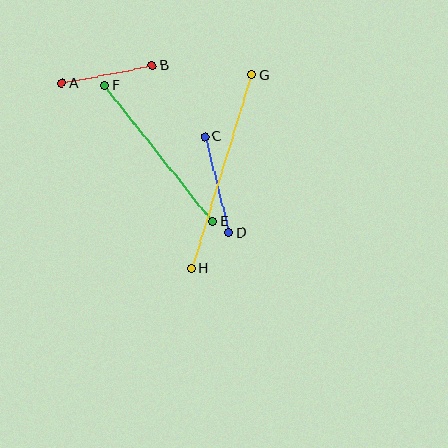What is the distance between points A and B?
The distance is approximately 93 pixels.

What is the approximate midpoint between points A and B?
The midpoint is at approximately (107, 74) pixels.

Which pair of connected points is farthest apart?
Points G and H are farthest apart.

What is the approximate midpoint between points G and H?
The midpoint is at approximately (221, 172) pixels.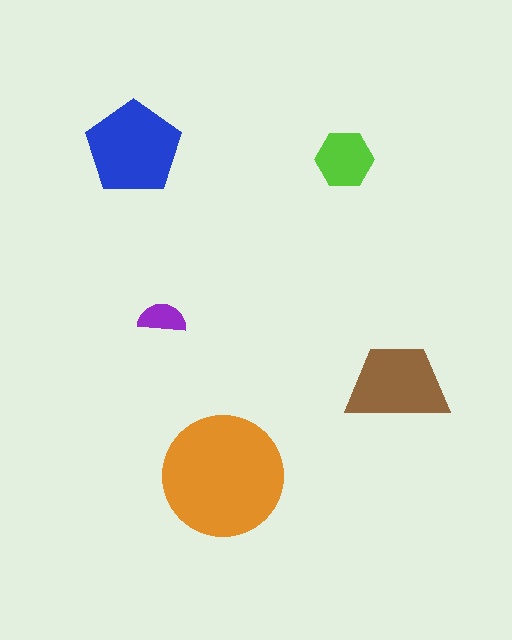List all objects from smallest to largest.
The purple semicircle, the lime hexagon, the brown trapezoid, the blue pentagon, the orange circle.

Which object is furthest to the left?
The blue pentagon is leftmost.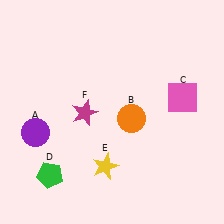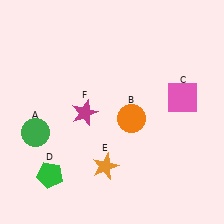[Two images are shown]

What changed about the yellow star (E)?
In Image 1, E is yellow. In Image 2, it changed to orange.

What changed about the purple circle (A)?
In Image 1, A is purple. In Image 2, it changed to green.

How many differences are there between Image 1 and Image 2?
There are 2 differences between the two images.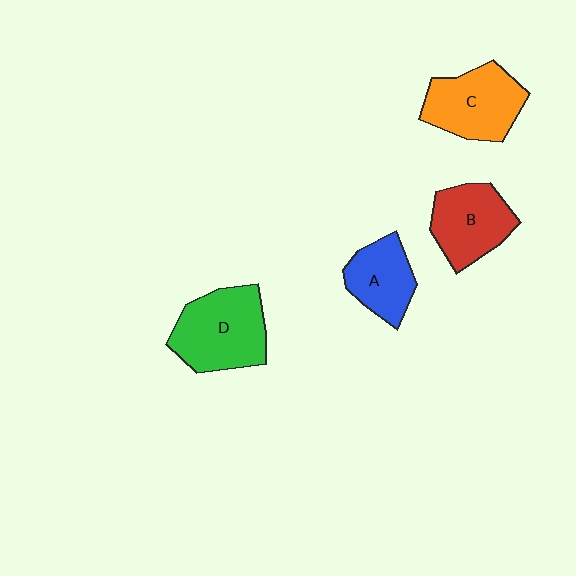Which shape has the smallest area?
Shape A (blue).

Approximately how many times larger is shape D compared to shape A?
Approximately 1.5 times.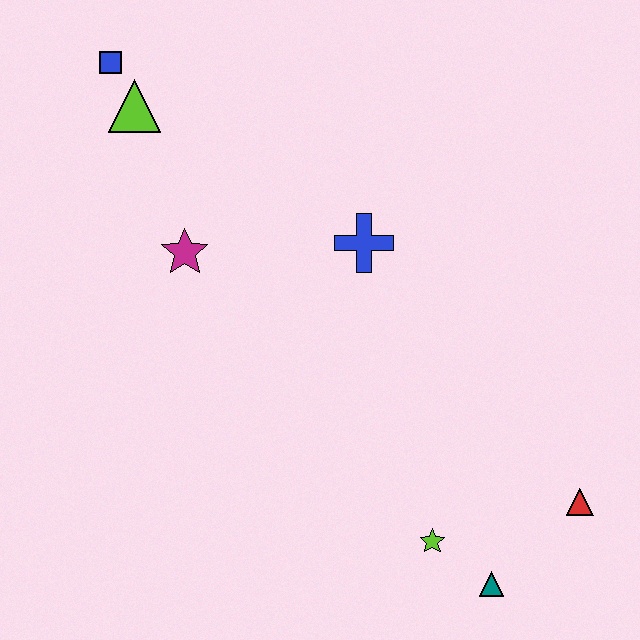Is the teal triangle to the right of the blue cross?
Yes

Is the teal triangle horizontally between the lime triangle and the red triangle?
Yes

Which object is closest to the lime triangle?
The blue square is closest to the lime triangle.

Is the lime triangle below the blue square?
Yes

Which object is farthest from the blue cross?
The teal triangle is farthest from the blue cross.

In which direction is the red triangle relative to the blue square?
The red triangle is to the right of the blue square.